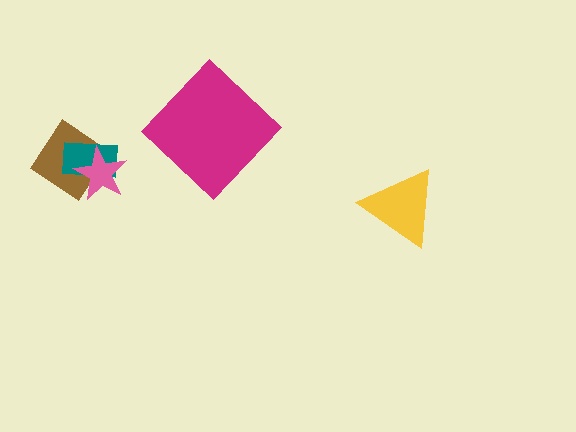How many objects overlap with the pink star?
2 objects overlap with the pink star.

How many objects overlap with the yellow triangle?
0 objects overlap with the yellow triangle.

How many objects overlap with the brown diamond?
2 objects overlap with the brown diamond.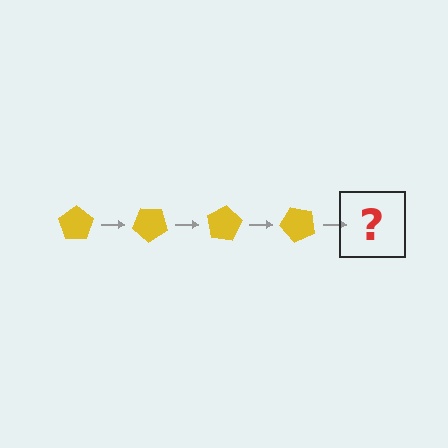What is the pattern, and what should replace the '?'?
The pattern is that the pentagon rotates 40 degrees each step. The '?' should be a yellow pentagon rotated 160 degrees.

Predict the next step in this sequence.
The next step is a yellow pentagon rotated 160 degrees.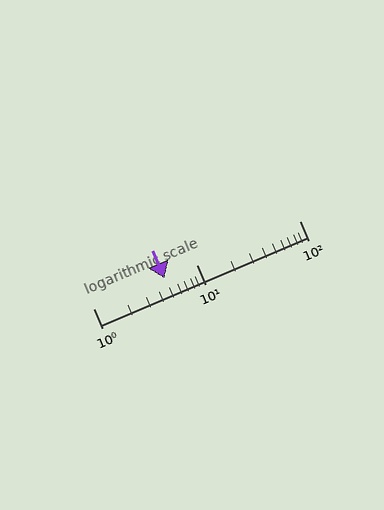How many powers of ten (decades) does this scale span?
The scale spans 2 decades, from 1 to 100.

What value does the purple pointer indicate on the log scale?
The pointer indicates approximately 4.9.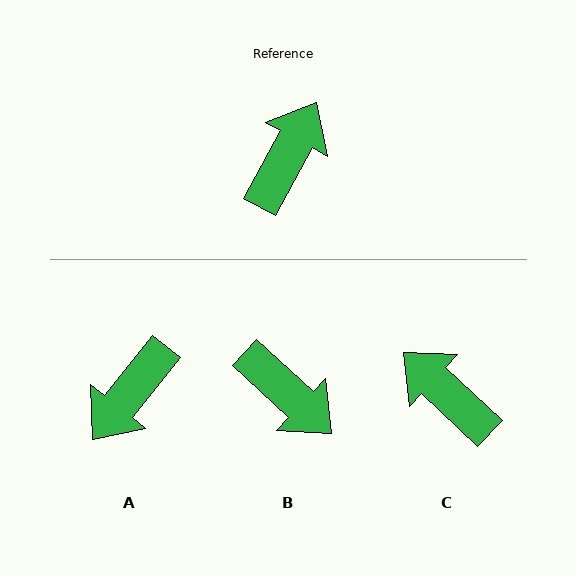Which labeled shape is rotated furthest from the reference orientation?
A, about 170 degrees away.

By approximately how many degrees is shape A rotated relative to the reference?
Approximately 170 degrees counter-clockwise.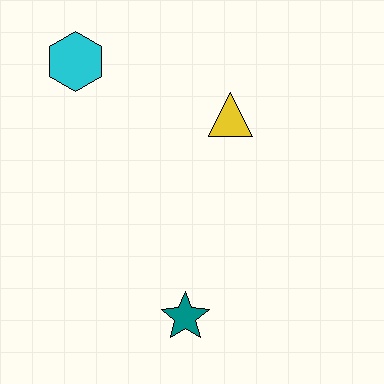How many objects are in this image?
There are 3 objects.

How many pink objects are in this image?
There are no pink objects.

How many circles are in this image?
There are no circles.